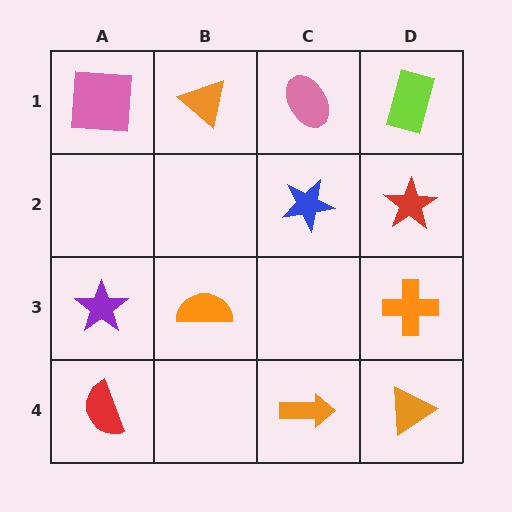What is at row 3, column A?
A purple star.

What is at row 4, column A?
A red semicircle.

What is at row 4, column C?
An orange arrow.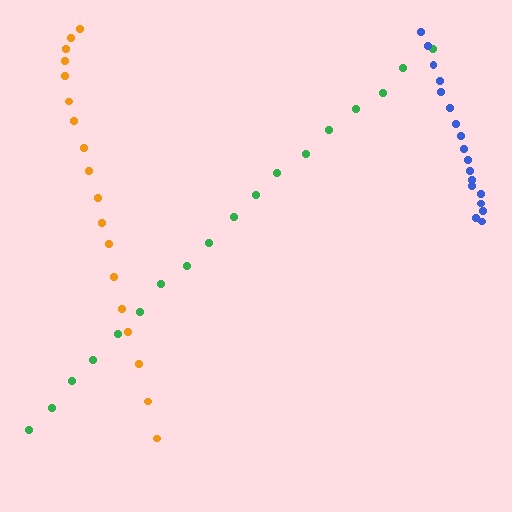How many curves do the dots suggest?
There are 3 distinct paths.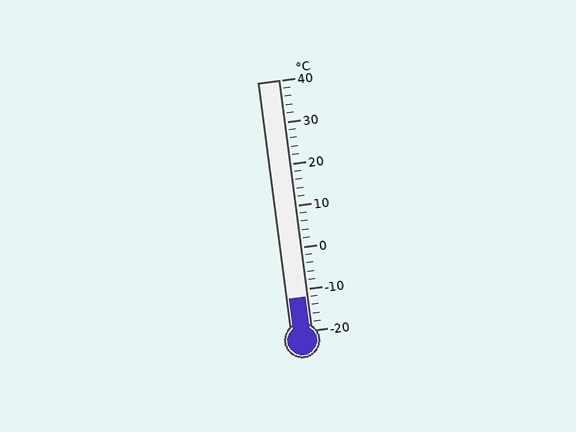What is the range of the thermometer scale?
The thermometer scale ranges from -20°C to 40°C.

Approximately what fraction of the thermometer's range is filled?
The thermometer is filled to approximately 15% of its range.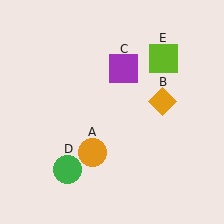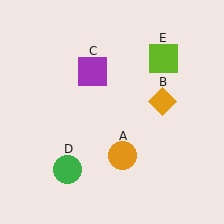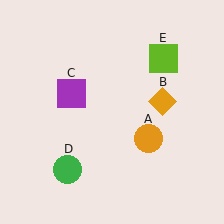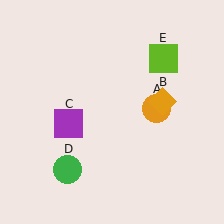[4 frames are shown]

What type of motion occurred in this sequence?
The orange circle (object A), purple square (object C) rotated counterclockwise around the center of the scene.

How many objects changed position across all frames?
2 objects changed position: orange circle (object A), purple square (object C).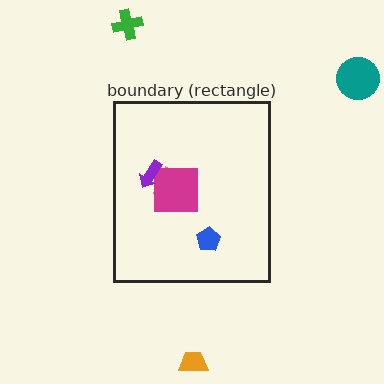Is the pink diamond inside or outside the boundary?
Inside.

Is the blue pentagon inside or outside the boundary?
Inside.